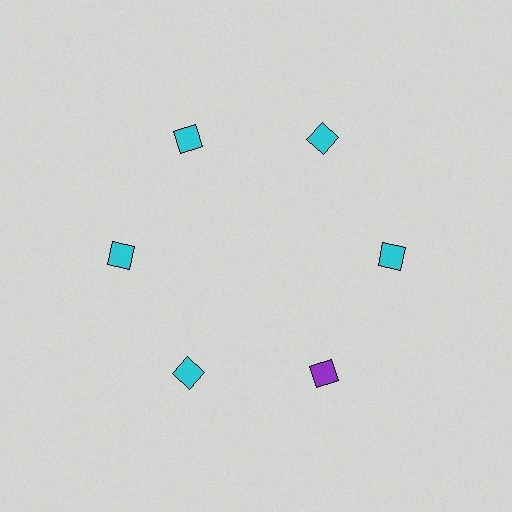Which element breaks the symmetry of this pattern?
The purple diamond at roughly the 5 o'clock position breaks the symmetry. All other shapes are cyan diamonds.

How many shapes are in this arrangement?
There are 6 shapes arranged in a ring pattern.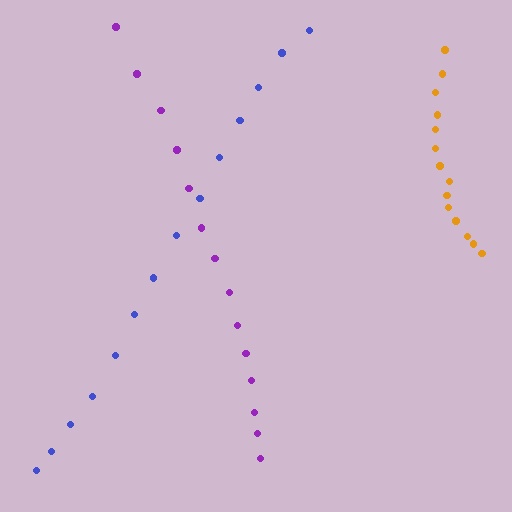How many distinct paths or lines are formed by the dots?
There are 3 distinct paths.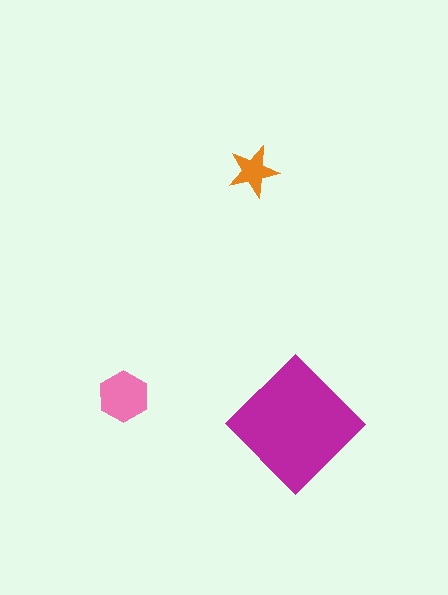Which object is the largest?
The magenta diamond.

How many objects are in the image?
There are 3 objects in the image.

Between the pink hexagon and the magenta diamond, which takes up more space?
The magenta diamond.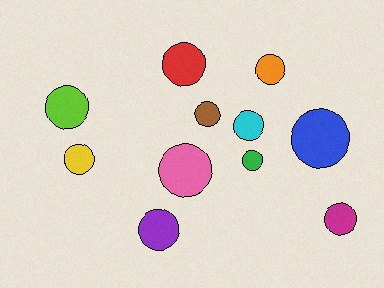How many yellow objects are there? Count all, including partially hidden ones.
There is 1 yellow object.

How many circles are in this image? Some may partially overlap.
There are 11 circles.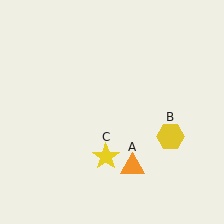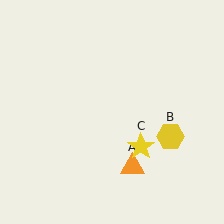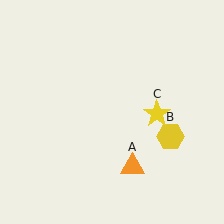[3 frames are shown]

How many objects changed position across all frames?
1 object changed position: yellow star (object C).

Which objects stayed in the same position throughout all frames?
Orange triangle (object A) and yellow hexagon (object B) remained stationary.